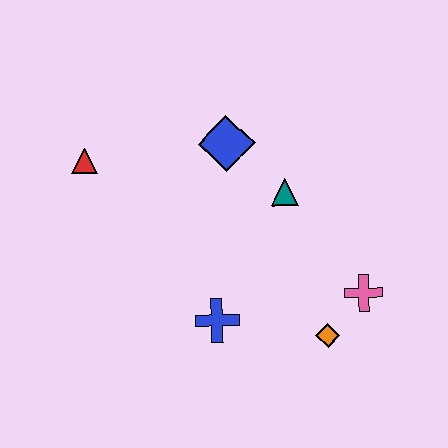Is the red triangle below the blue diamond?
Yes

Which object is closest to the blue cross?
The orange diamond is closest to the blue cross.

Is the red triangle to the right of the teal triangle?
No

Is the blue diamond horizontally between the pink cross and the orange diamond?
No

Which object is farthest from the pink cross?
The red triangle is farthest from the pink cross.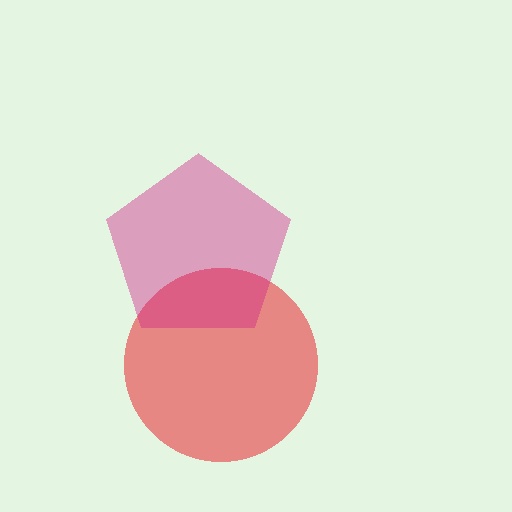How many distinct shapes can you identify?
There are 2 distinct shapes: a red circle, a magenta pentagon.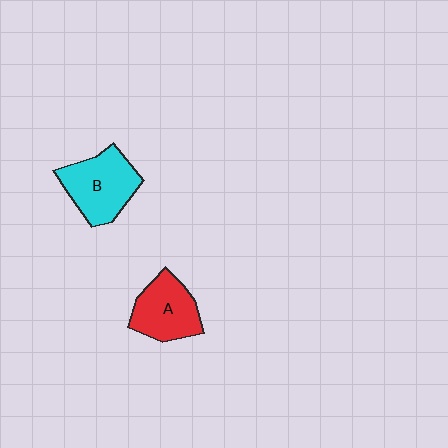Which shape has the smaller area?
Shape A (red).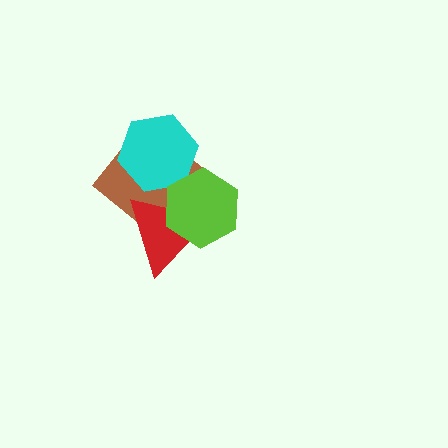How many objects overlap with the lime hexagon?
3 objects overlap with the lime hexagon.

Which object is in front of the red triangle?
The lime hexagon is in front of the red triangle.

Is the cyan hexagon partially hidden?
Yes, it is partially covered by another shape.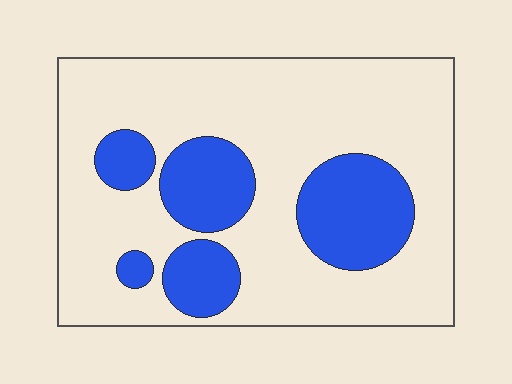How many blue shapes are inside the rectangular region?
5.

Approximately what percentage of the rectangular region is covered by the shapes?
Approximately 25%.